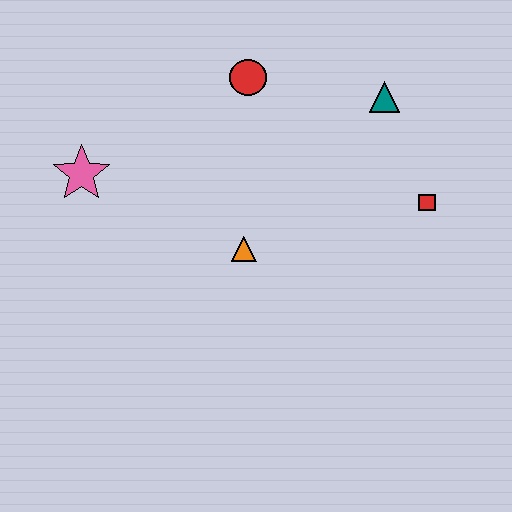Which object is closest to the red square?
The teal triangle is closest to the red square.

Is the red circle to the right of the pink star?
Yes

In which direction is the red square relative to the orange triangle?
The red square is to the right of the orange triangle.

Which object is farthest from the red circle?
The red square is farthest from the red circle.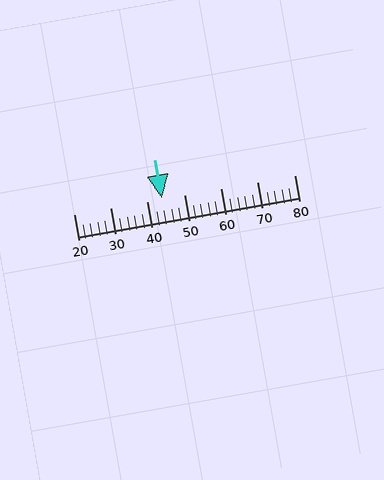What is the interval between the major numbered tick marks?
The major tick marks are spaced 10 units apart.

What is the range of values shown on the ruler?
The ruler shows values from 20 to 80.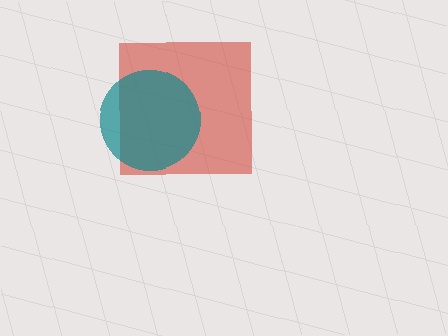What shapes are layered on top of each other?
The layered shapes are: a red square, a teal circle.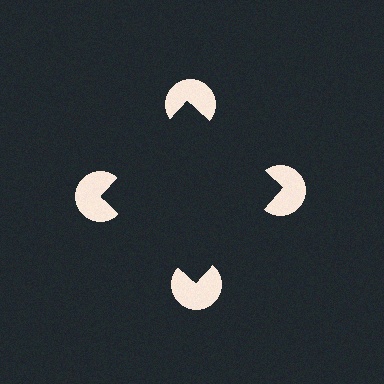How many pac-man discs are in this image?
There are 4 — one at each vertex of the illusory square.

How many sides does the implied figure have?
4 sides.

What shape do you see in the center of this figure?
An illusory square — its edges are inferred from the aligned wedge cuts in the pac-man discs, not physically drawn.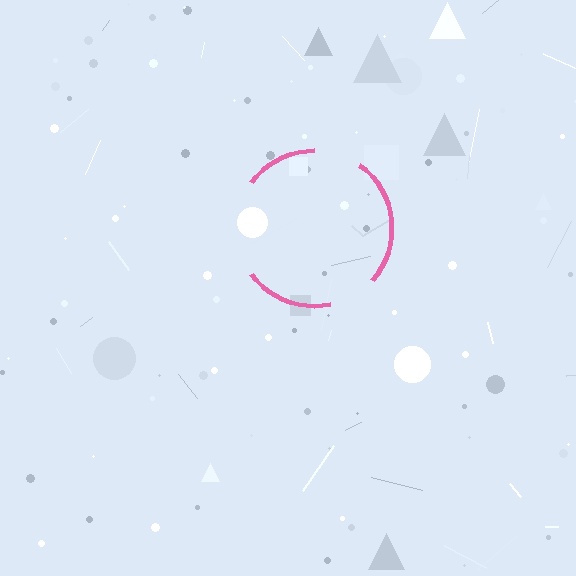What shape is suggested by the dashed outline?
The dashed outline suggests a circle.